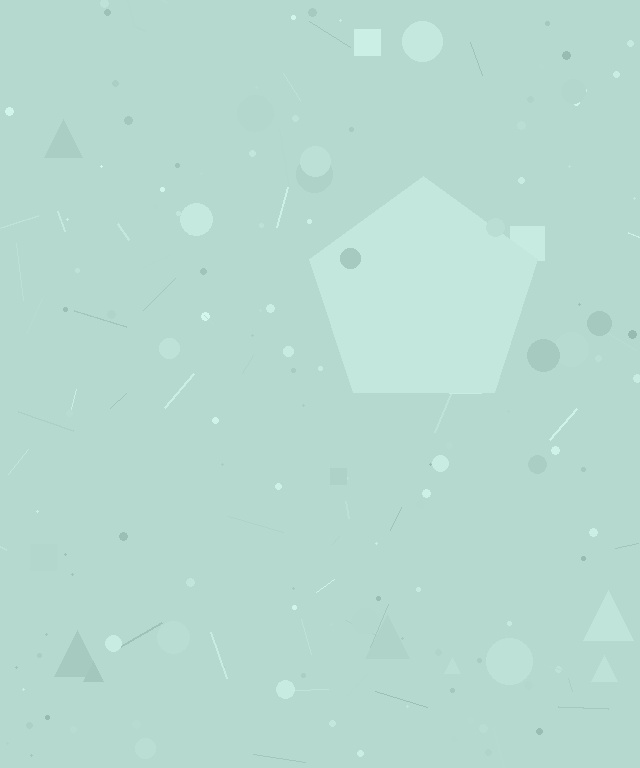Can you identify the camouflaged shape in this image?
The camouflaged shape is a pentagon.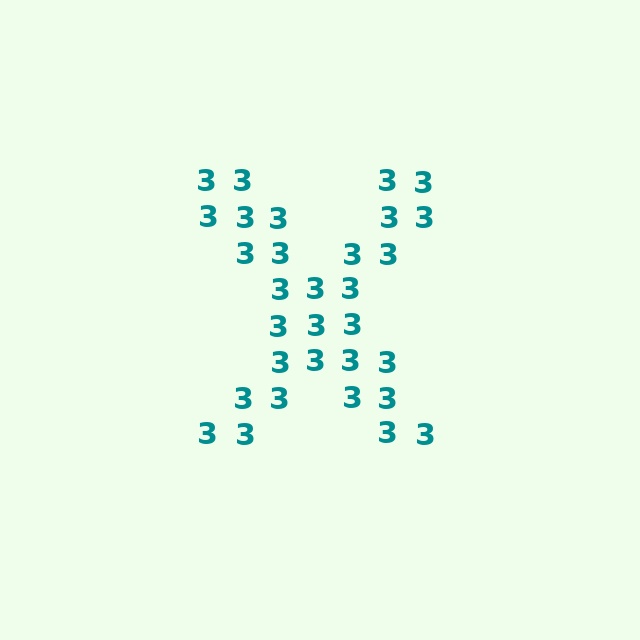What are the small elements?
The small elements are digit 3's.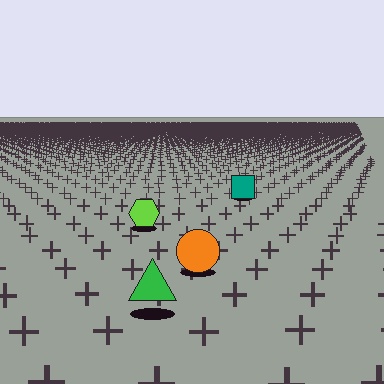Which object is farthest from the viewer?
The teal square is farthest from the viewer. It appears smaller and the ground texture around it is denser.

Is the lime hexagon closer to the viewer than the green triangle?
No. The green triangle is closer — you can tell from the texture gradient: the ground texture is coarser near it.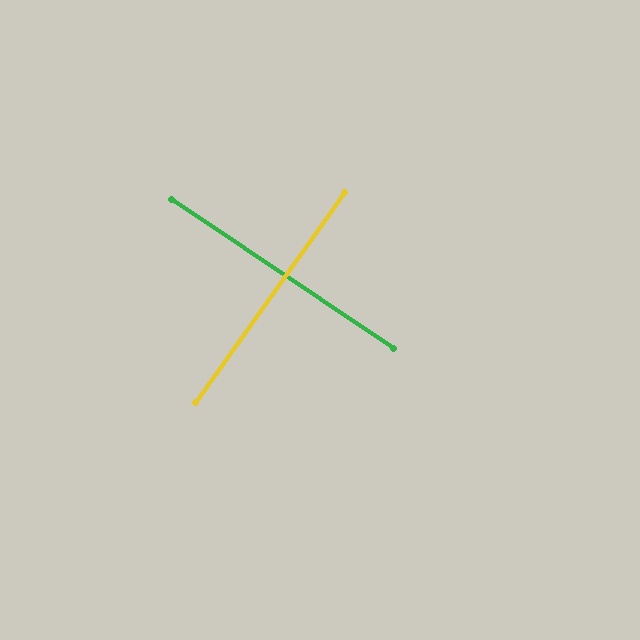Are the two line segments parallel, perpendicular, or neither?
Perpendicular — they meet at approximately 88°.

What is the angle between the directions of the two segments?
Approximately 88 degrees.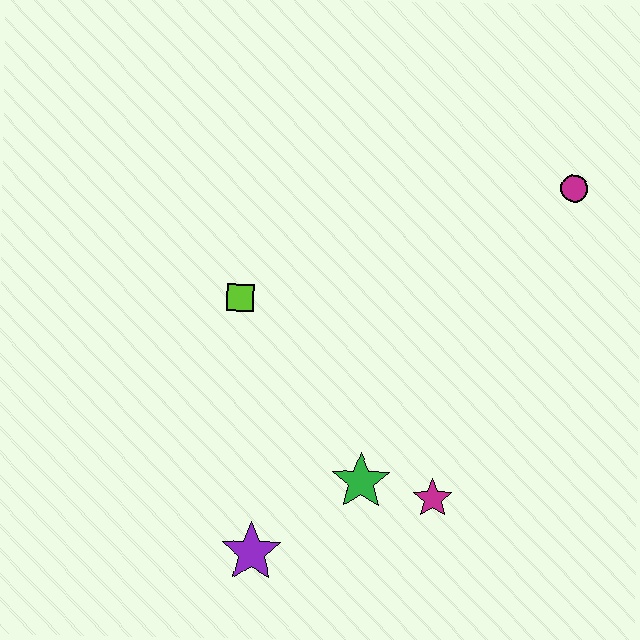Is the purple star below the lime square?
Yes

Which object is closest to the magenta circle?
The magenta star is closest to the magenta circle.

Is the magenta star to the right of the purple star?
Yes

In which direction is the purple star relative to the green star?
The purple star is to the left of the green star.